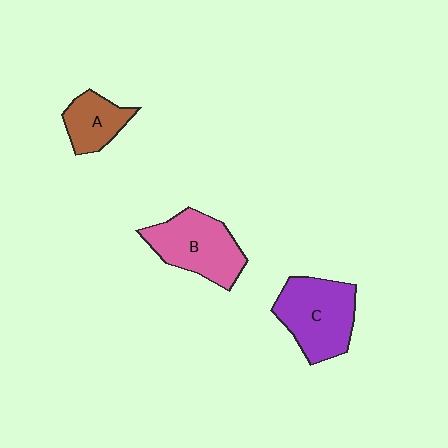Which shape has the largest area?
Shape C (purple).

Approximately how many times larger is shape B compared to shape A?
Approximately 1.7 times.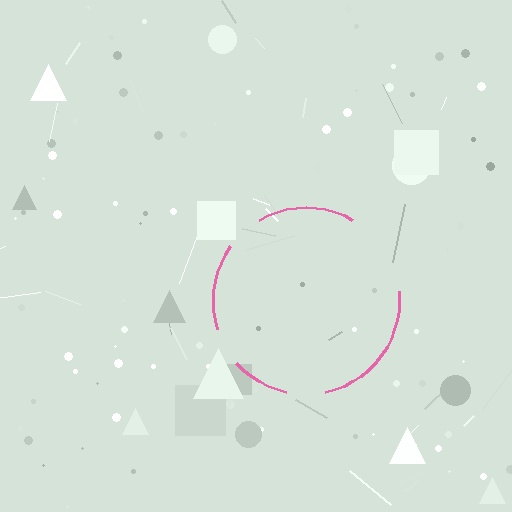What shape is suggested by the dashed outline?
The dashed outline suggests a circle.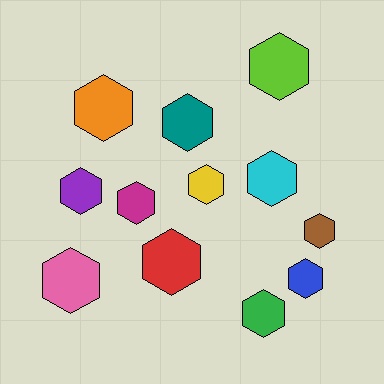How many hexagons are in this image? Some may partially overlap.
There are 12 hexagons.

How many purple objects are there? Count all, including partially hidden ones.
There is 1 purple object.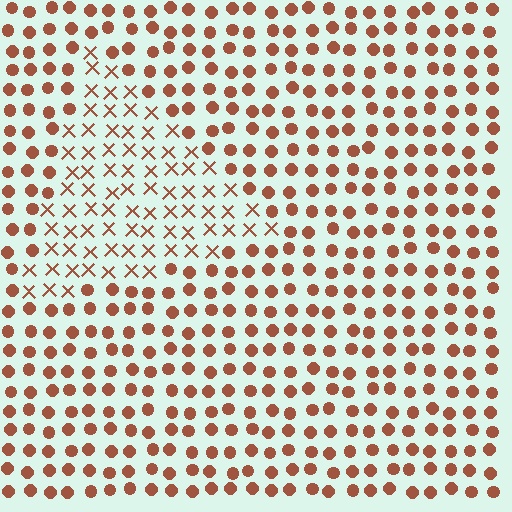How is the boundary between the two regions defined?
The boundary is defined by a change in element shape: X marks inside vs. circles outside. All elements share the same color and spacing.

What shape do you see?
I see a triangle.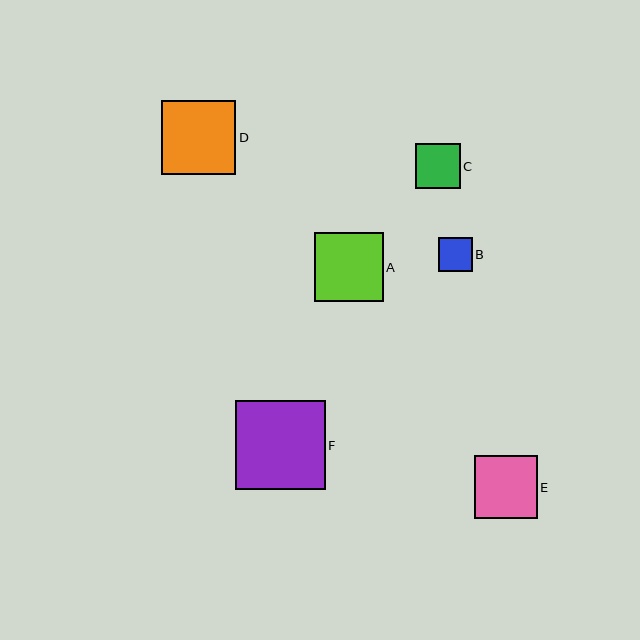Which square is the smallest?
Square B is the smallest with a size of approximately 34 pixels.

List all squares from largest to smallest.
From largest to smallest: F, D, A, E, C, B.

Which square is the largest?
Square F is the largest with a size of approximately 89 pixels.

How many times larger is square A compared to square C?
Square A is approximately 1.5 times the size of square C.